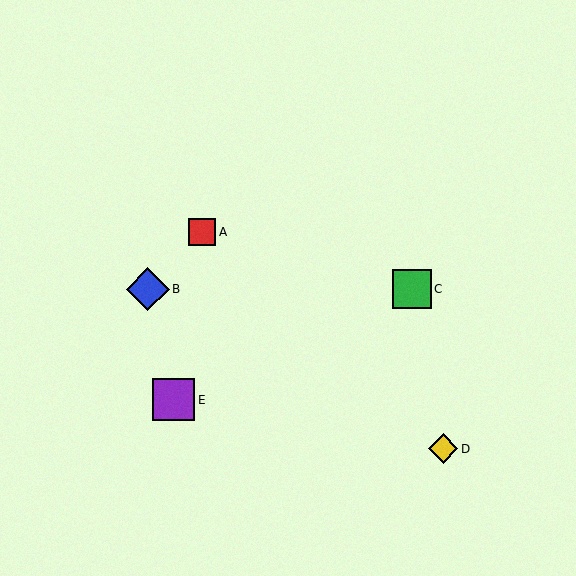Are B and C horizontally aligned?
Yes, both are at y≈289.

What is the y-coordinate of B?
Object B is at y≈289.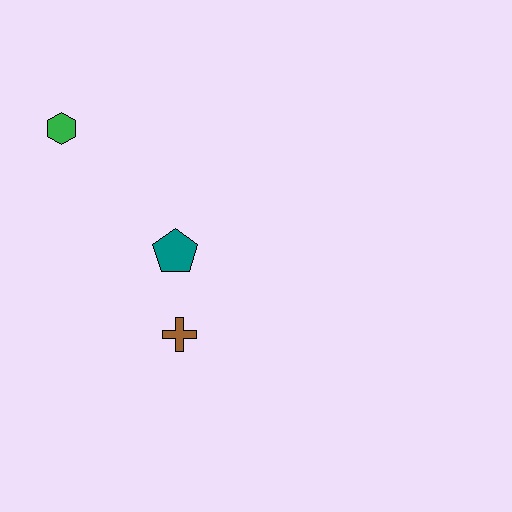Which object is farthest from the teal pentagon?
The green hexagon is farthest from the teal pentagon.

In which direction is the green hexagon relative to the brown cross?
The green hexagon is above the brown cross.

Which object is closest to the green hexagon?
The teal pentagon is closest to the green hexagon.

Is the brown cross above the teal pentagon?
No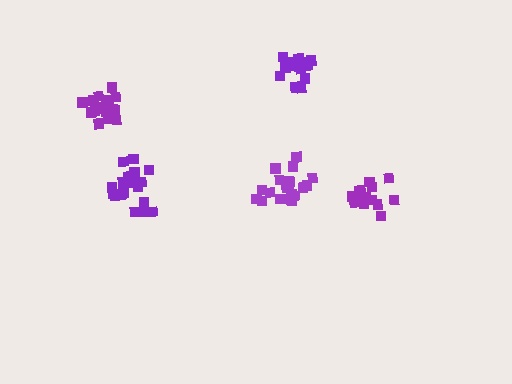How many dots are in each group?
Group 1: 19 dots, Group 2: 20 dots, Group 3: 15 dots, Group 4: 19 dots, Group 5: 17 dots (90 total).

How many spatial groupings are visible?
There are 5 spatial groupings.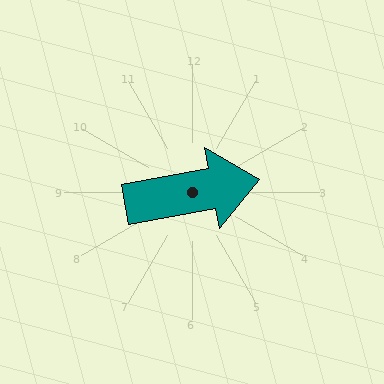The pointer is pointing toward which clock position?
Roughly 3 o'clock.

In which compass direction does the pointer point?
East.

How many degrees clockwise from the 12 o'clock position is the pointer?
Approximately 79 degrees.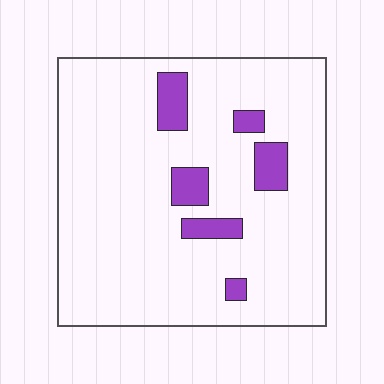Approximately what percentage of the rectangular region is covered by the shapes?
Approximately 10%.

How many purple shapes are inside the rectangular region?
6.